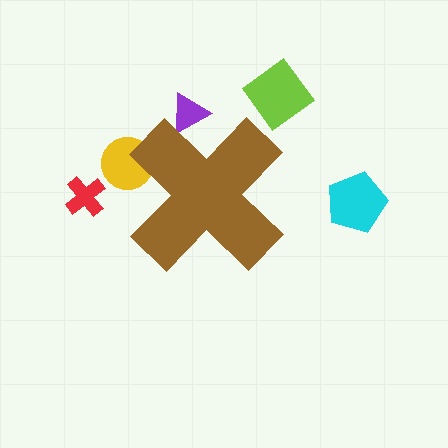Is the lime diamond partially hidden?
No, the lime diamond is fully visible.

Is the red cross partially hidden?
No, the red cross is fully visible.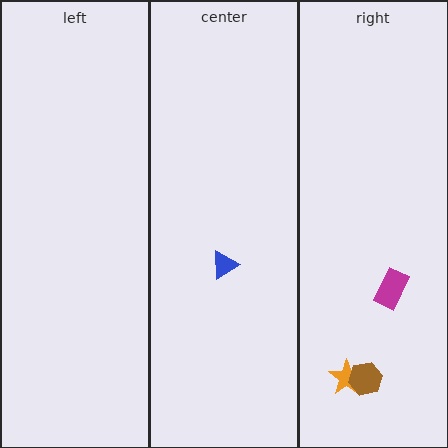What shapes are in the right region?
The magenta rectangle, the orange star, the brown hexagon.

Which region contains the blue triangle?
The center region.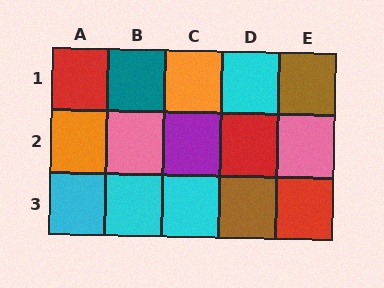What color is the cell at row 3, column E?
Red.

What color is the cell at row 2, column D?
Red.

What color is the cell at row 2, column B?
Pink.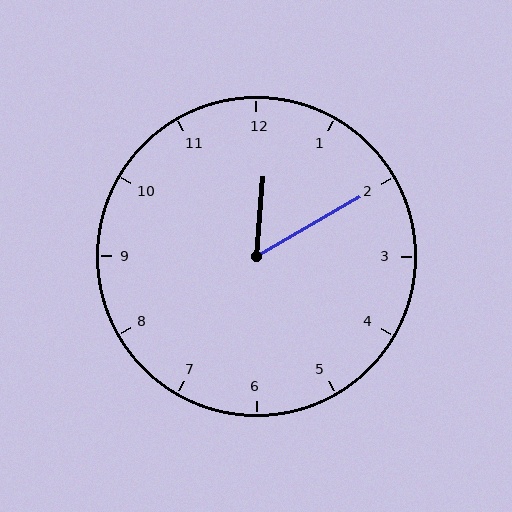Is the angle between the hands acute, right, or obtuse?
It is acute.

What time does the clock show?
12:10.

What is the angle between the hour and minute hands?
Approximately 55 degrees.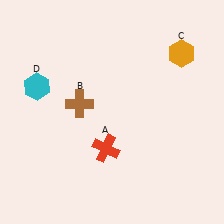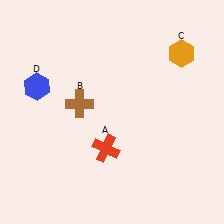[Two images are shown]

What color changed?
The hexagon (D) changed from cyan in Image 1 to blue in Image 2.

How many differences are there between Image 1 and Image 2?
There is 1 difference between the two images.